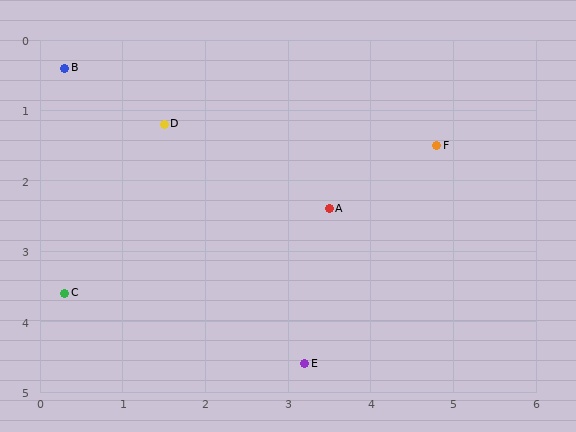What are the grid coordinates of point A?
Point A is at approximately (3.5, 2.4).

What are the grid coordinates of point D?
Point D is at approximately (1.5, 1.2).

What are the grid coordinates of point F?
Point F is at approximately (4.8, 1.5).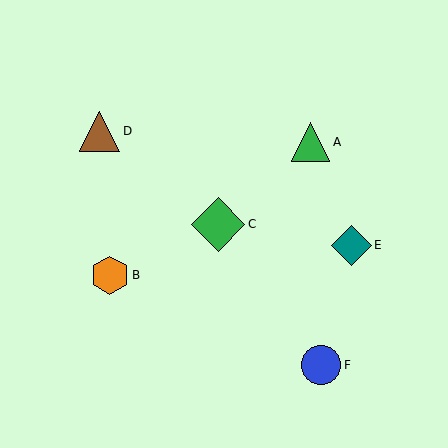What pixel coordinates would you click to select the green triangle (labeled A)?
Click at (311, 142) to select the green triangle A.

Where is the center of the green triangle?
The center of the green triangle is at (311, 142).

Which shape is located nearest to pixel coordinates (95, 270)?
The orange hexagon (labeled B) at (110, 275) is nearest to that location.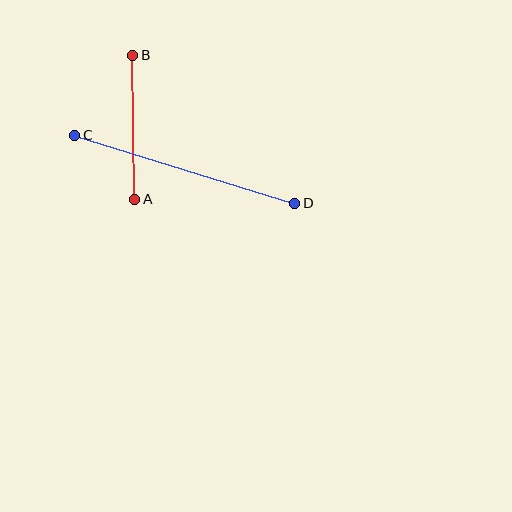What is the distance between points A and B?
The distance is approximately 144 pixels.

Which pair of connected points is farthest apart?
Points C and D are farthest apart.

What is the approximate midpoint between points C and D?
The midpoint is at approximately (185, 169) pixels.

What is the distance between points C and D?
The distance is approximately 230 pixels.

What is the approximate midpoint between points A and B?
The midpoint is at approximately (134, 127) pixels.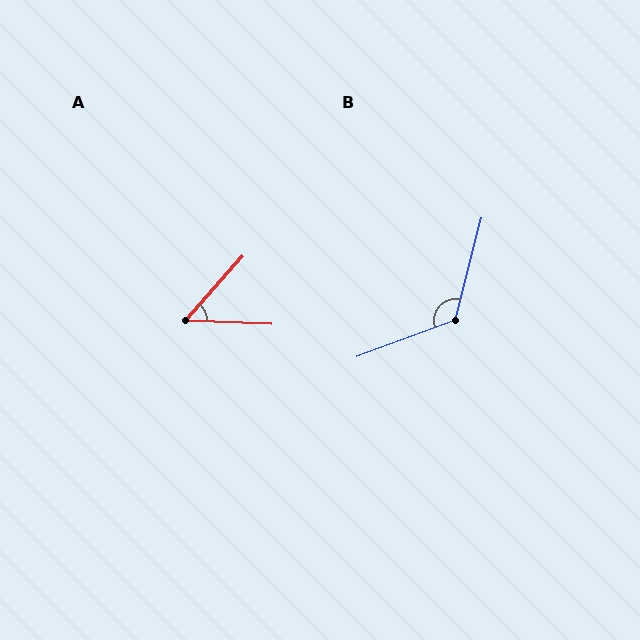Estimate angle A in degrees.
Approximately 50 degrees.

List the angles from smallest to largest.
A (50°), B (125°).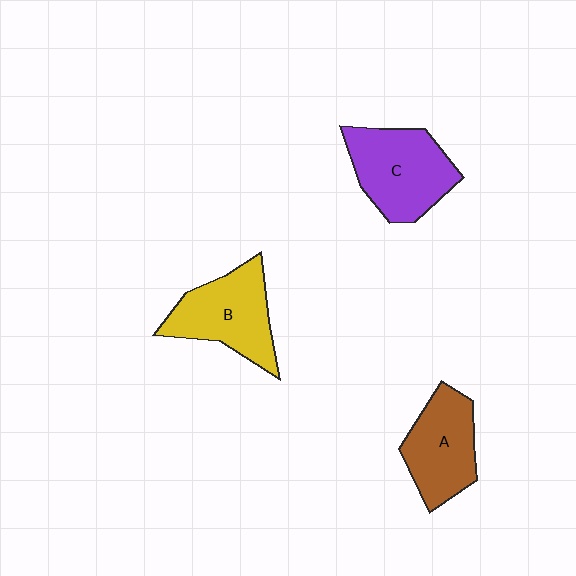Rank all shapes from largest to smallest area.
From largest to smallest: C (purple), B (yellow), A (brown).